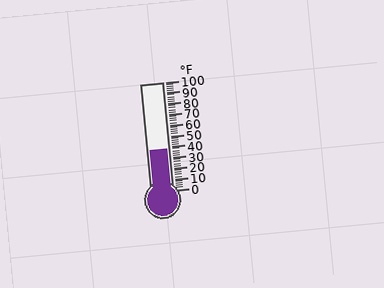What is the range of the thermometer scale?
The thermometer scale ranges from 0°F to 100°F.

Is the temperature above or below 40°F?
The temperature is below 40°F.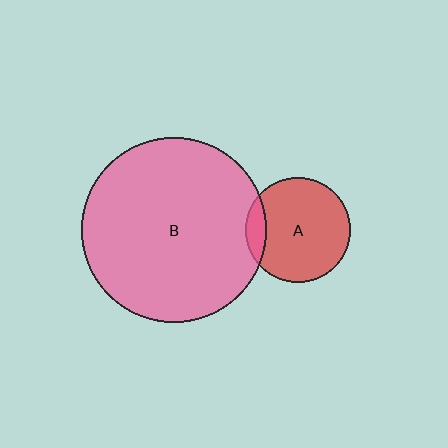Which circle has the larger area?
Circle B (pink).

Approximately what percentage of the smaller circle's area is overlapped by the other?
Approximately 10%.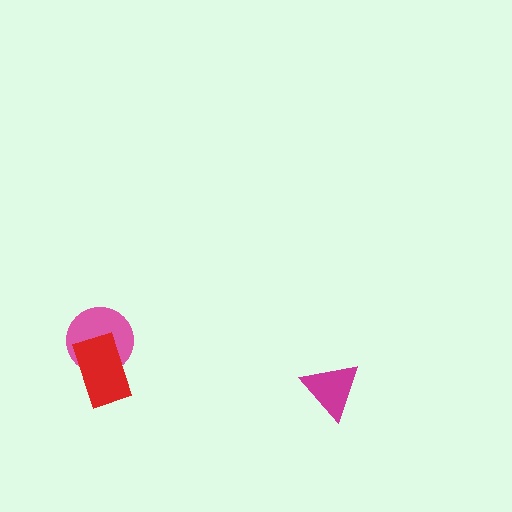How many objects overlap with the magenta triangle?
0 objects overlap with the magenta triangle.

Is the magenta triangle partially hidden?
No, no other shape covers it.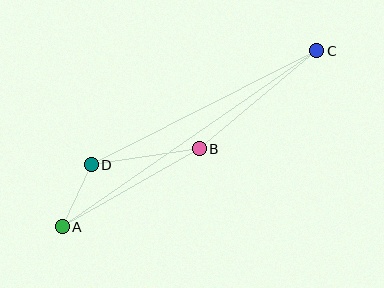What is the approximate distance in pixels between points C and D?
The distance between C and D is approximately 253 pixels.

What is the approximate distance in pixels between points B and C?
The distance between B and C is approximately 153 pixels.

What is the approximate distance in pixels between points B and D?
The distance between B and D is approximately 109 pixels.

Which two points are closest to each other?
Points A and D are closest to each other.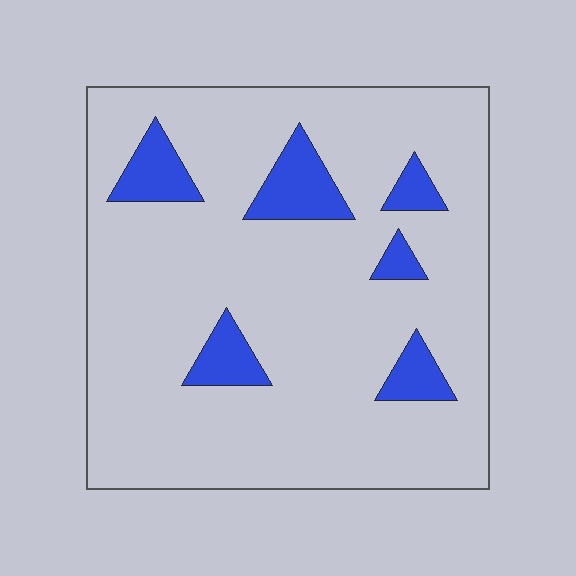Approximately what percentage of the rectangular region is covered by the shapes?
Approximately 10%.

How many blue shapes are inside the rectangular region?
6.